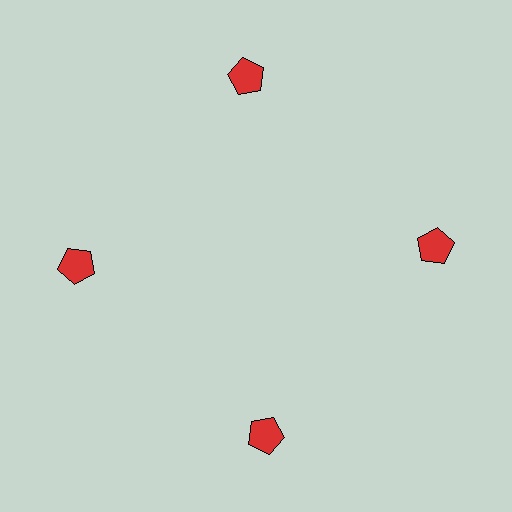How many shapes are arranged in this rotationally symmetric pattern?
There are 4 shapes, arranged in 4 groups of 1.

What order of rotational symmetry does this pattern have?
This pattern has 4-fold rotational symmetry.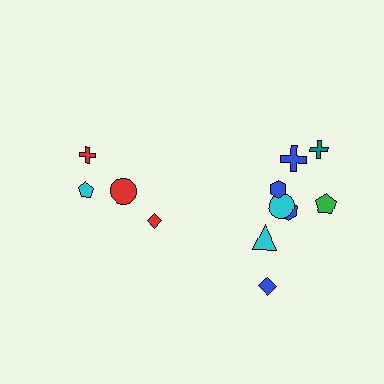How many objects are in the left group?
There are 4 objects.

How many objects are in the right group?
There are 8 objects.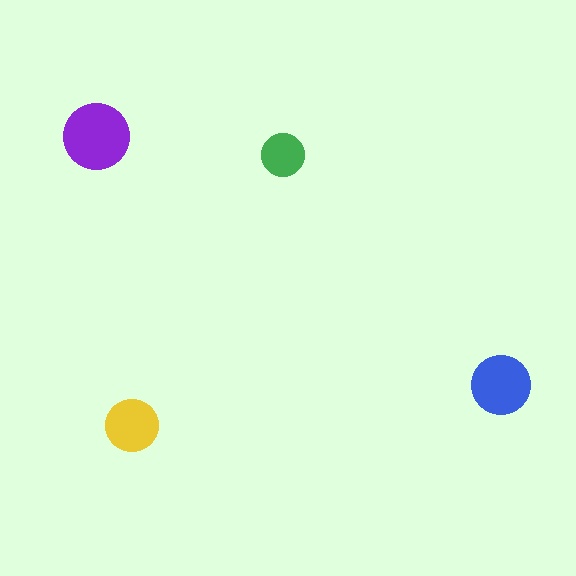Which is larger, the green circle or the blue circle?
The blue one.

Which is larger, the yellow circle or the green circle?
The yellow one.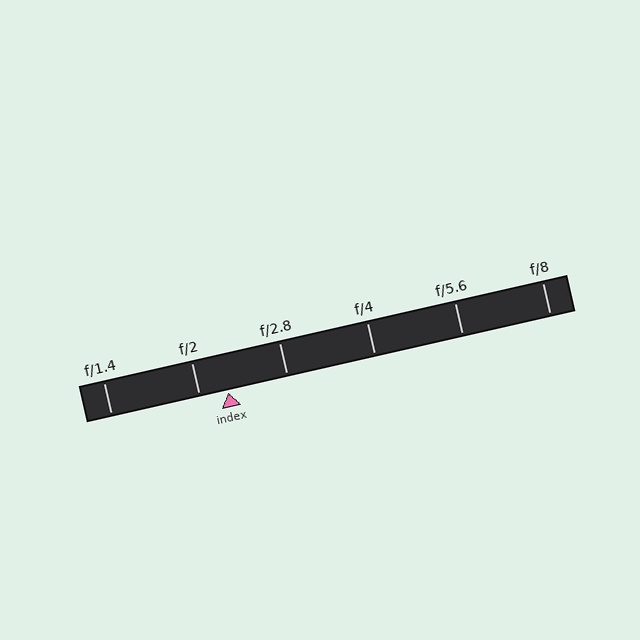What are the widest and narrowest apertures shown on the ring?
The widest aperture shown is f/1.4 and the narrowest is f/8.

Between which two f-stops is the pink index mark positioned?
The index mark is between f/2 and f/2.8.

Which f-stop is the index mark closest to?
The index mark is closest to f/2.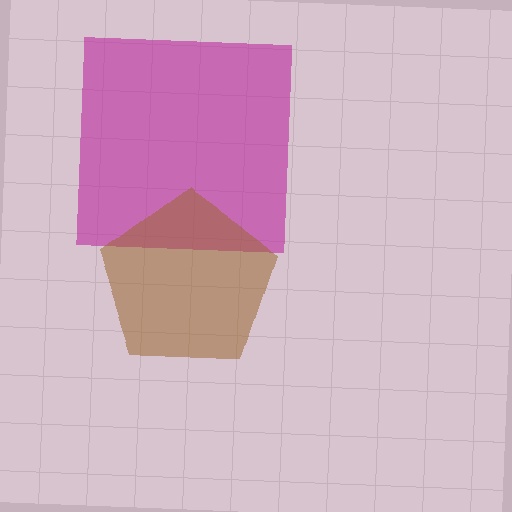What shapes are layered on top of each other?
The layered shapes are: a magenta square, a brown pentagon.